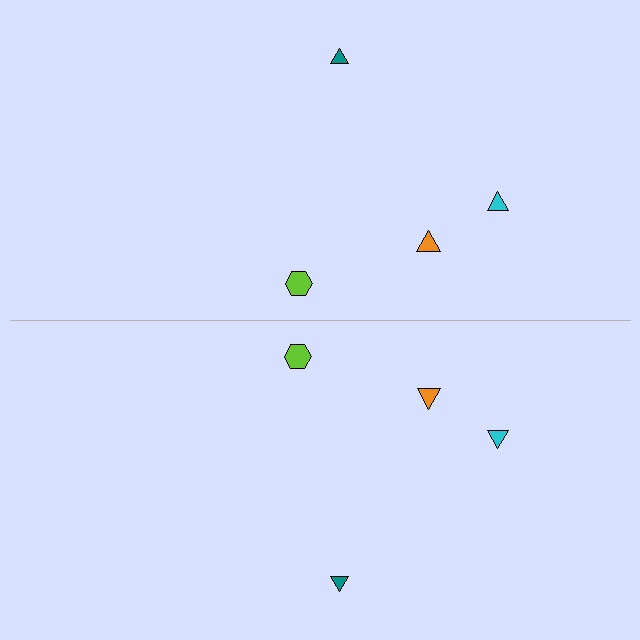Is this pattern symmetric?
Yes, this pattern has bilateral (reflection) symmetry.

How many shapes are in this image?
There are 8 shapes in this image.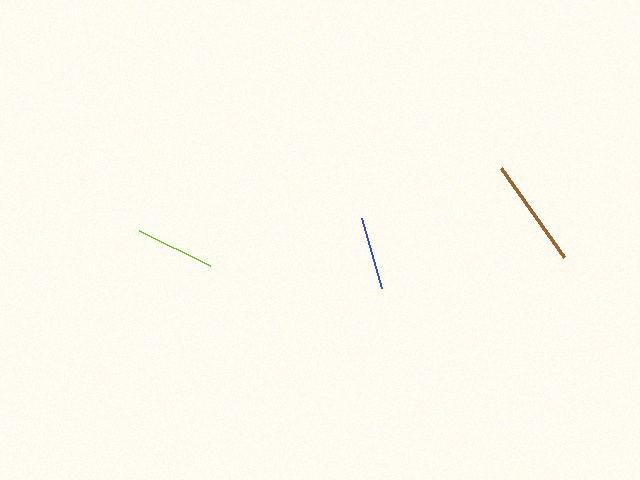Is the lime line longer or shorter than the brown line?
The brown line is longer than the lime line.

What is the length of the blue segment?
The blue segment is approximately 74 pixels long.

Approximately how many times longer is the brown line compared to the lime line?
The brown line is approximately 1.4 times the length of the lime line.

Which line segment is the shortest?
The blue line is the shortest at approximately 74 pixels.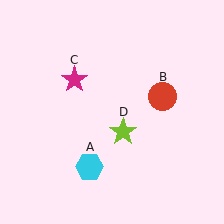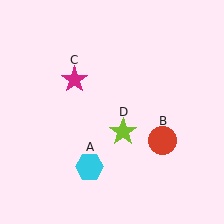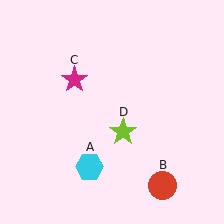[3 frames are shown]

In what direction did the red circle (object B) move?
The red circle (object B) moved down.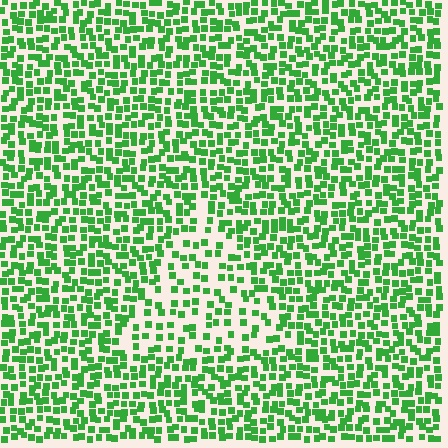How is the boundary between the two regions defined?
The boundary is defined by a change in element density (approximately 1.9x ratio). All elements are the same color, size, and shape.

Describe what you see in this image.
The image contains small green elements arranged at two different densities. A triangle-shaped region is visible where the elements are less densely packed than the surrounding area.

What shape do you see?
I see a triangle.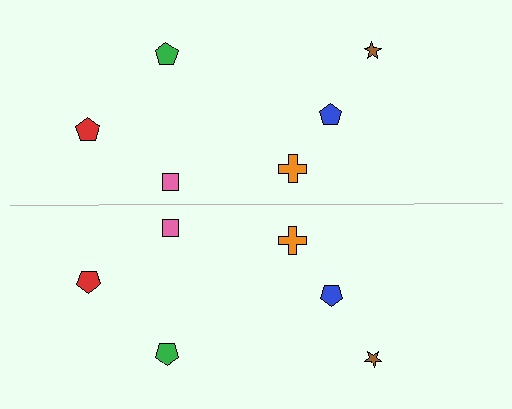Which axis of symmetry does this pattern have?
The pattern has a horizontal axis of symmetry running through the center of the image.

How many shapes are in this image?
There are 12 shapes in this image.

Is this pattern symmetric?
Yes, this pattern has bilateral (reflection) symmetry.